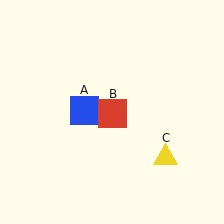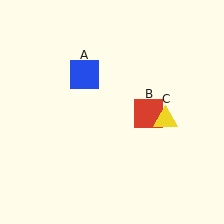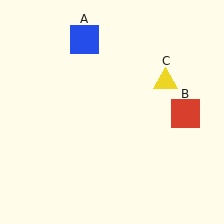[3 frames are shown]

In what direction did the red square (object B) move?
The red square (object B) moved right.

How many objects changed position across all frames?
3 objects changed position: blue square (object A), red square (object B), yellow triangle (object C).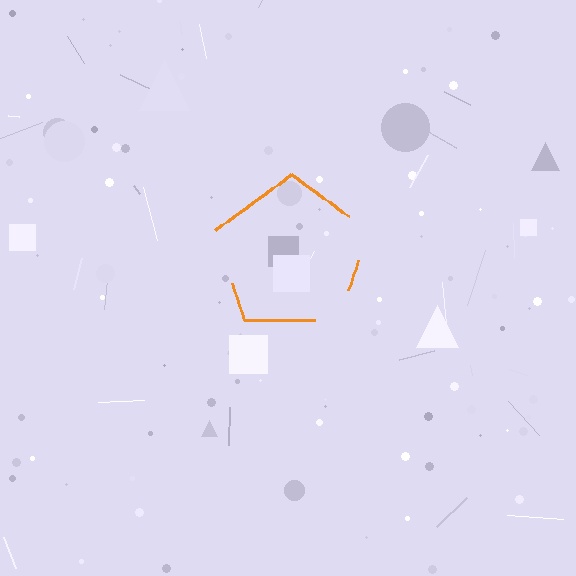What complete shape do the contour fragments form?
The contour fragments form a pentagon.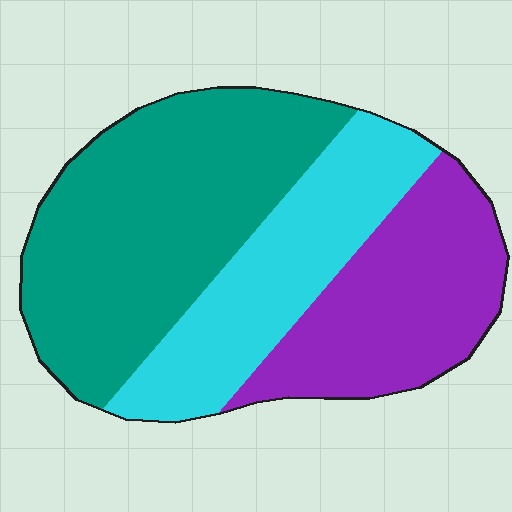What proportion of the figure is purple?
Purple covers 28% of the figure.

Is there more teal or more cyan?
Teal.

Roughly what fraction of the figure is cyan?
Cyan takes up about one quarter (1/4) of the figure.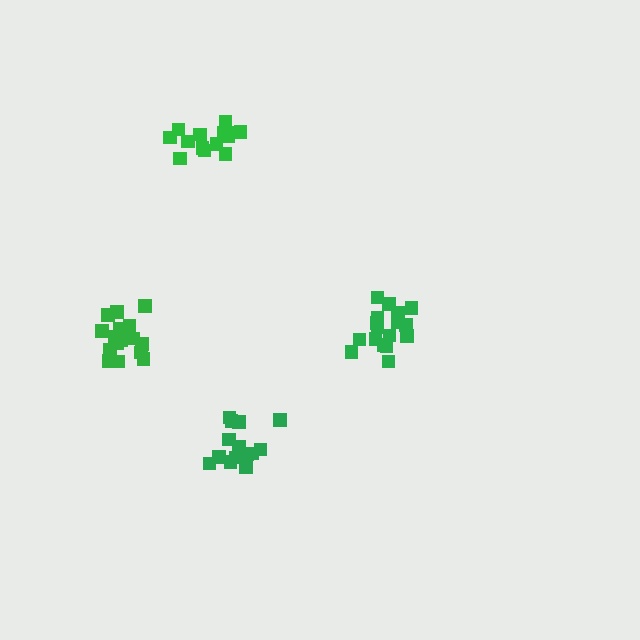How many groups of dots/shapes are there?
There are 4 groups.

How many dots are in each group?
Group 1: 17 dots, Group 2: 17 dots, Group 3: 14 dots, Group 4: 14 dots (62 total).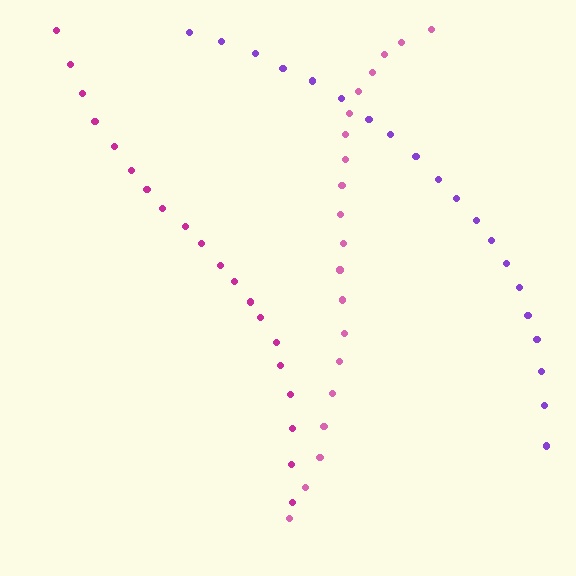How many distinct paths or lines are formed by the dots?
There are 3 distinct paths.